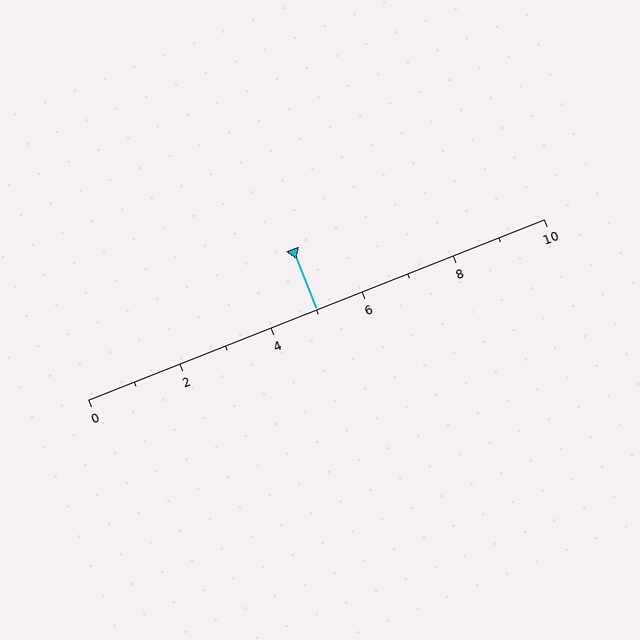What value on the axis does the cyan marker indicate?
The marker indicates approximately 5.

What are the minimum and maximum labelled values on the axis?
The axis runs from 0 to 10.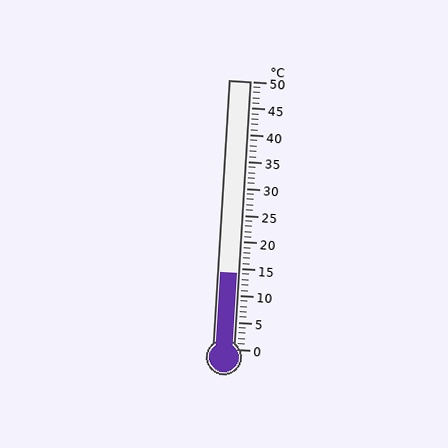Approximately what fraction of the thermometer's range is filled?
The thermometer is filled to approximately 30% of its range.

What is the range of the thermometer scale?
The thermometer scale ranges from 0°C to 50°C.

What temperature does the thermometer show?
The thermometer shows approximately 14°C.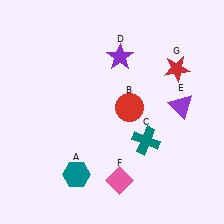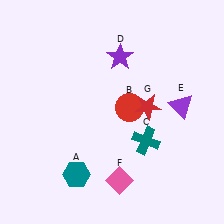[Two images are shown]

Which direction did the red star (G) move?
The red star (G) moved down.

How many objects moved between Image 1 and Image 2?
1 object moved between the two images.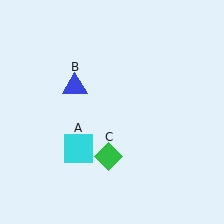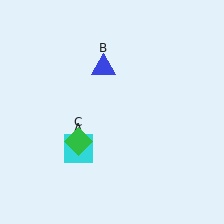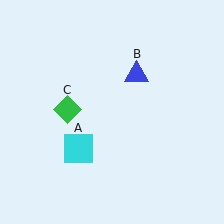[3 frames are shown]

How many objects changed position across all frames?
2 objects changed position: blue triangle (object B), green diamond (object C).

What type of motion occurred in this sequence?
The blue triangle (object B), green diamond (object C) rotated clockwise around the center of the scene.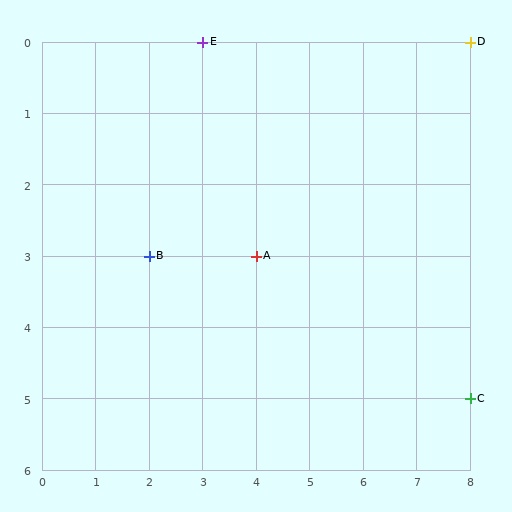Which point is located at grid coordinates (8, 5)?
Point C is at (8, 5).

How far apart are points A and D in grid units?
Points A and D are 4 columns and 3 rows apart (about 5.0 grid units diagonally).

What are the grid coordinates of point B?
Point B is at grid coordinates (2, 3).